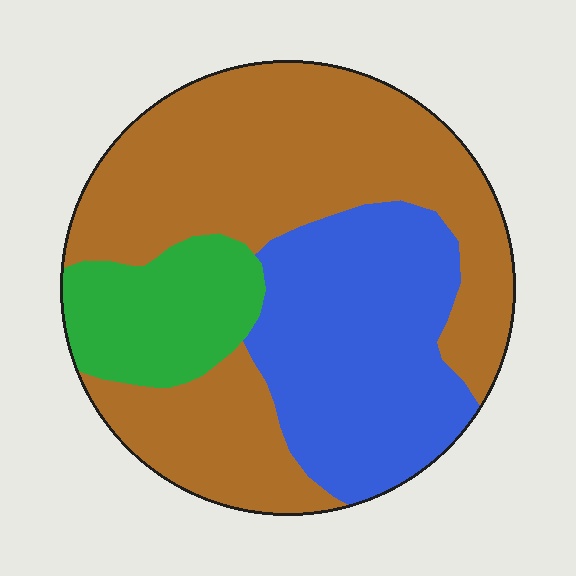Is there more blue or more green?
Blue.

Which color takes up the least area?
Green, at roughly 15%.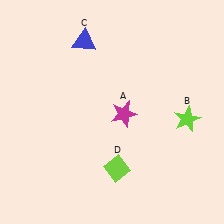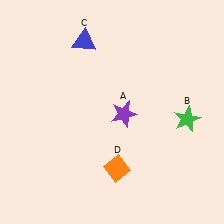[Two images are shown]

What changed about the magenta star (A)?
In Image 1, A is magenta. In Image 2, it changed to purple.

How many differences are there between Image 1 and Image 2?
There are 3 differences between the two images.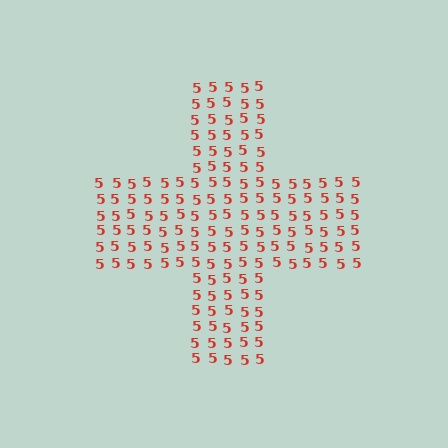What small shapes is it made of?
It is made of small digit 5's.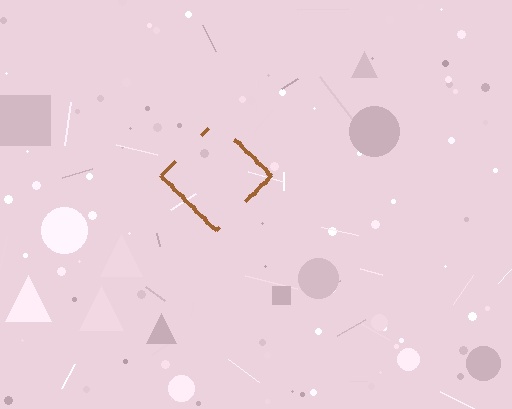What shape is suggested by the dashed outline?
The dashed outline suggests a diamond.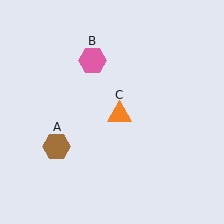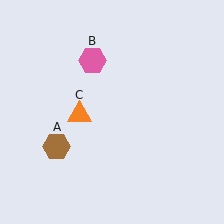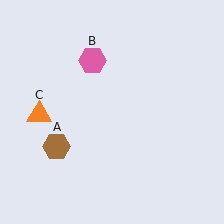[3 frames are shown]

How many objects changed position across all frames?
1 object changed position: orange triangle (object C).